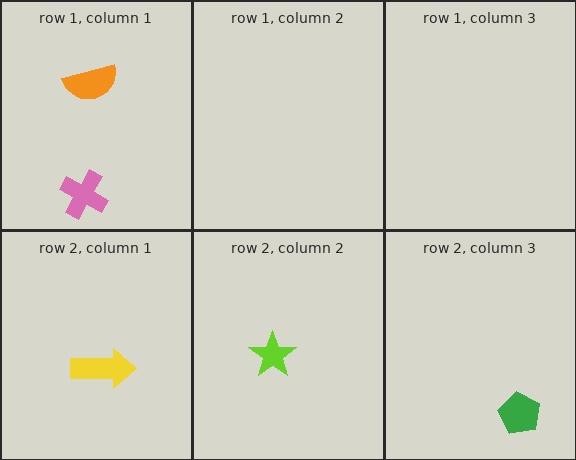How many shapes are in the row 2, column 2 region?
1.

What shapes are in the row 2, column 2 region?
The lime star.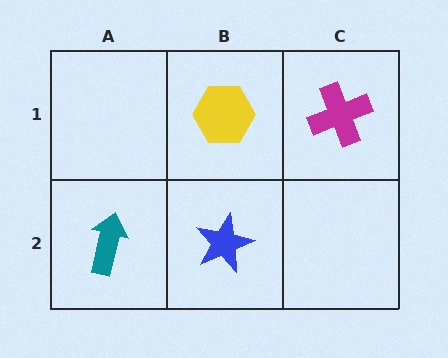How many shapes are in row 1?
2 shapes.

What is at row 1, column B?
A yellow hexagon.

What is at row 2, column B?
A blue star.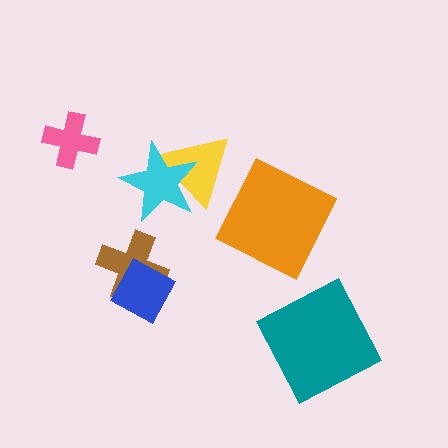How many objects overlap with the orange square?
0 objects overlap with the orange square.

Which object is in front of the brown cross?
The blue diamond is in front of the brown cross.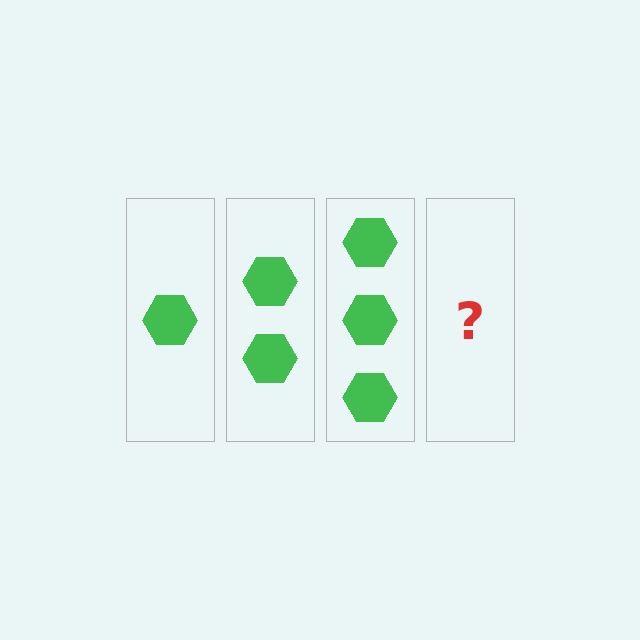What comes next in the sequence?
The next element should be 4 hexagons.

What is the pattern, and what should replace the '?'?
The pattern is that each step adds one more hexagon. The '?' should be 4 hexagons.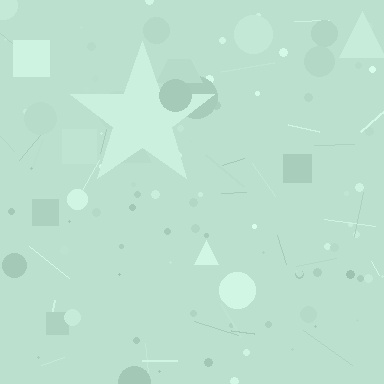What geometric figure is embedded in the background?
A star is embedded in the background.